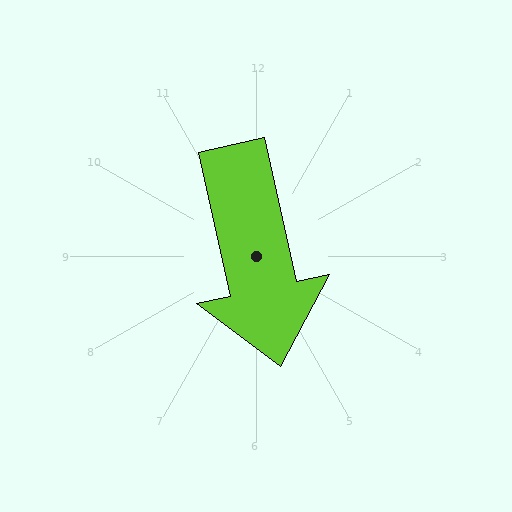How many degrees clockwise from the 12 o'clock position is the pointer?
Approximately 168 degrees.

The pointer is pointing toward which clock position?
Roughly 6 o'clock.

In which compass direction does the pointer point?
South.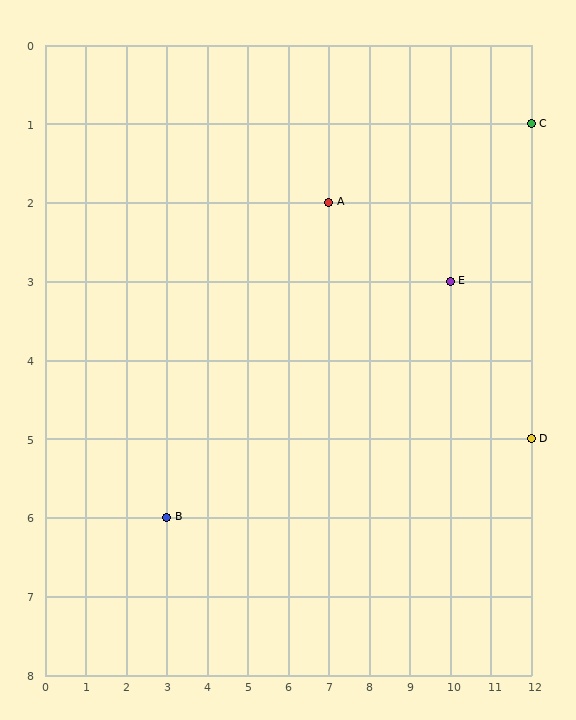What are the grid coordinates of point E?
Point E is at grid coordinates (10, 3).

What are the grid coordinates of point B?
Point B is at grid coordinates (3, 6).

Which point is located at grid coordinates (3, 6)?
Point B is at (3, 6).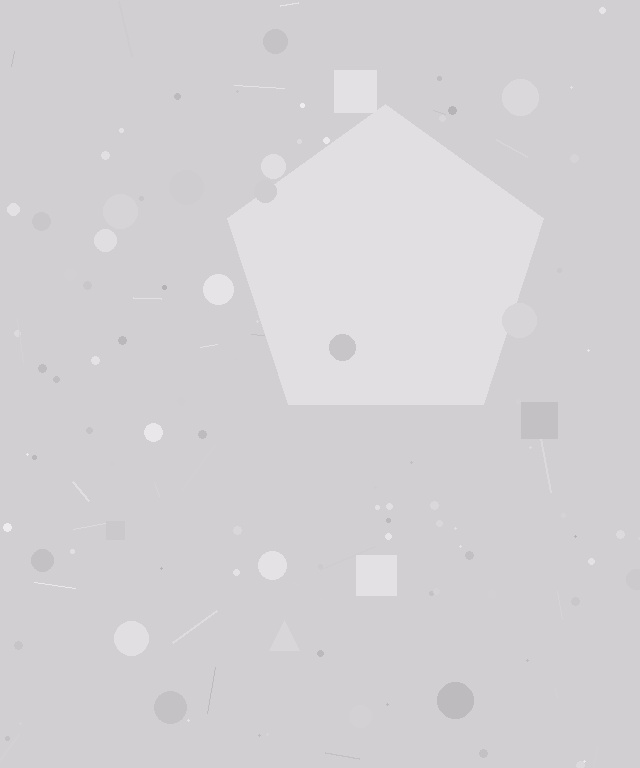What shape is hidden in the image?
A pentagon is hidden in the image.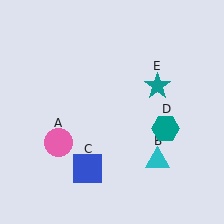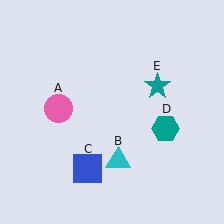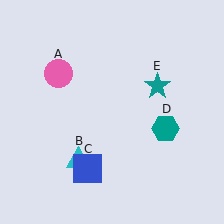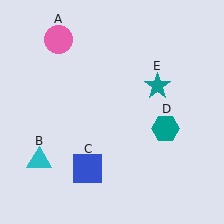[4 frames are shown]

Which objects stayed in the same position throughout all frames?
Blue square (object C) and teal hexagon (object D) and teal star (object E) remained stationary.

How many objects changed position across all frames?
2 objects changed position: pink circle (object A), cyan triangle (object B).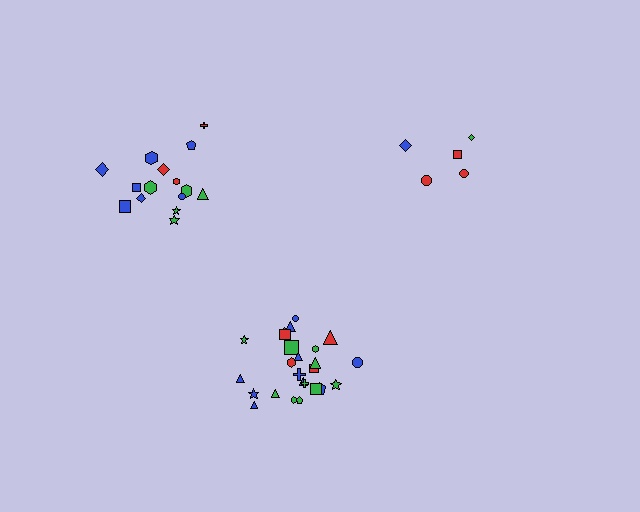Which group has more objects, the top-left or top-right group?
The top-left group.